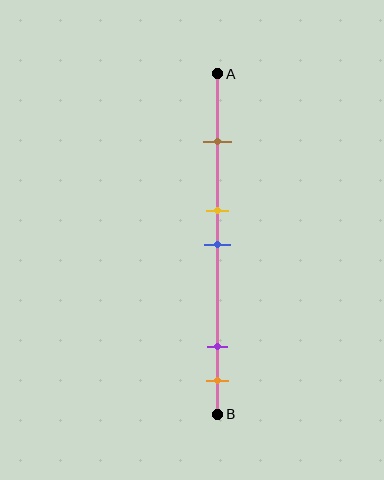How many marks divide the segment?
There are 5 marks dividing the segment.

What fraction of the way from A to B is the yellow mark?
The yellow mark is approximately 40% (0.4) of the way from A to B.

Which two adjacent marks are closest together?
The yellow and blue marks are the closest adjacent pair.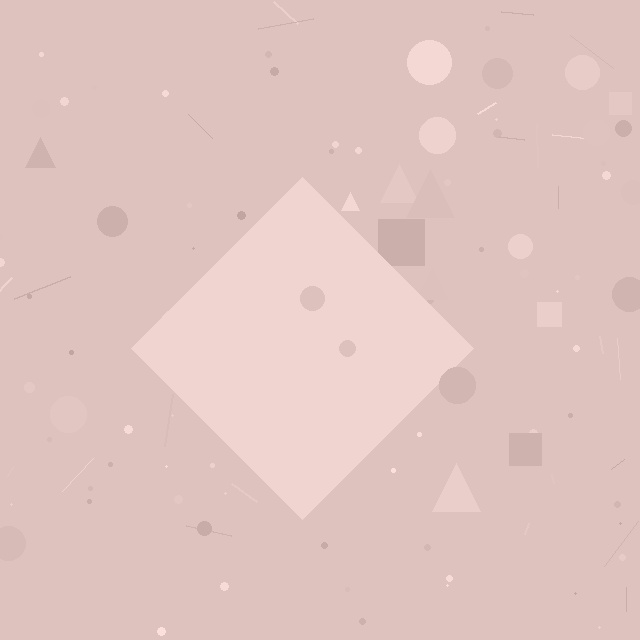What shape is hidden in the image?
A diamond is hidden in the image.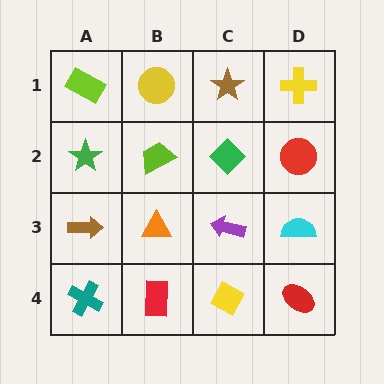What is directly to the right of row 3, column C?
A cyan semicircle.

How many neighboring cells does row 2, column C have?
4.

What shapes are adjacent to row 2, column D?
A yellow cross (row 1, column D), a cyan semicircle (row 3, column D), a green diamond (row 2, column C).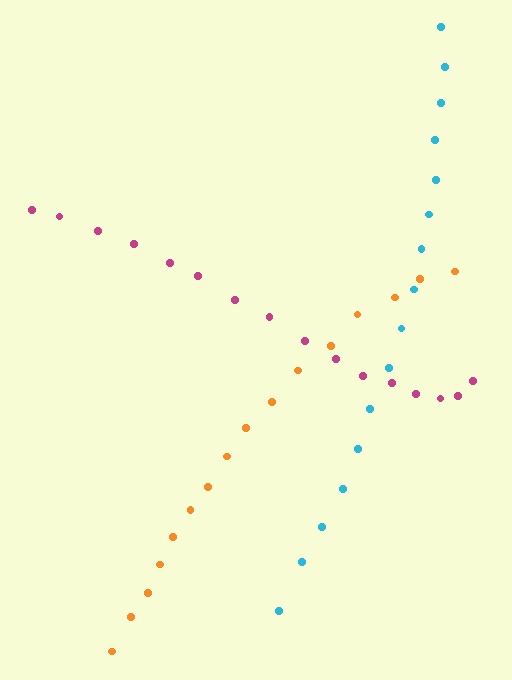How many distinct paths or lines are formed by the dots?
There are 3 distinct paths.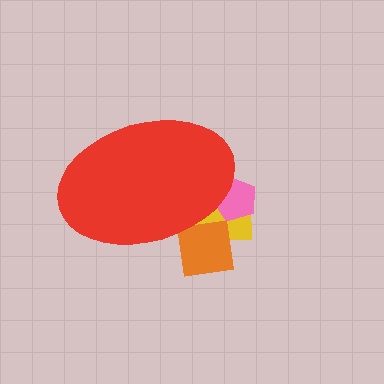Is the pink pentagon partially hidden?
Yes, the pink pentagon is partially hidden behind the red ellipse.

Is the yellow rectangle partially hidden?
Yes, the yellow rectangle is partially hidden behind the red ellipse.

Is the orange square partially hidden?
Yes, the orange square is partially hidden behind the red ellipse.